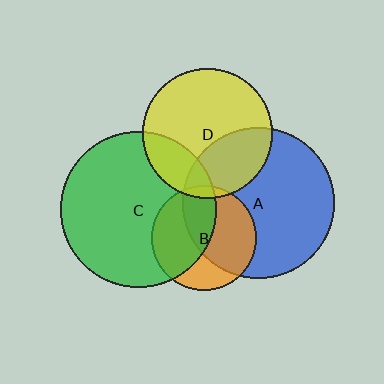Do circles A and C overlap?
Yes.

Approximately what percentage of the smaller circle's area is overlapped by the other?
Approximately 10%.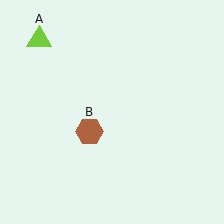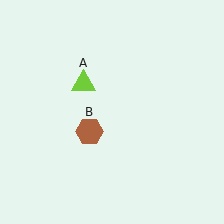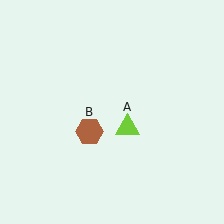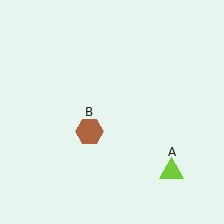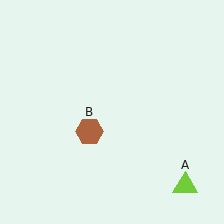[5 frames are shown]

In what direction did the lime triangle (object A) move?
The lime triangle (object A) moved down and to the right.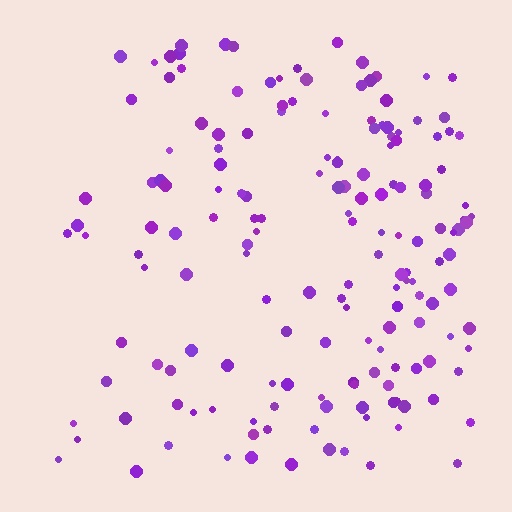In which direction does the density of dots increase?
From left to right, with the right side densest.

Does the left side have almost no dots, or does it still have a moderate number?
Still a moderate number, just noticeably fewer than the right.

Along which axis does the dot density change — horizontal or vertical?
Horizontal.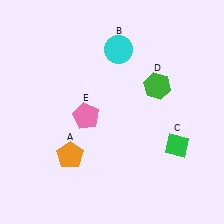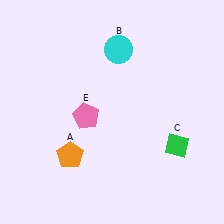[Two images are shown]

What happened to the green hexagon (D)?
The green hexagon (D) was removed in Image 2. It was in the top-right area of Image 1.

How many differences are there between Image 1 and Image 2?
There is 1 difference between the two images.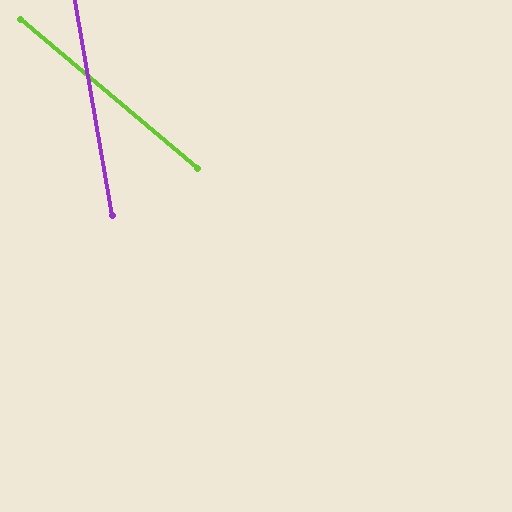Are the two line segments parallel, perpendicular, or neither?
Neither parallel nor perpendicular — they differ by about 40°.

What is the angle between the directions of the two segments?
Approximately 40 degrees.